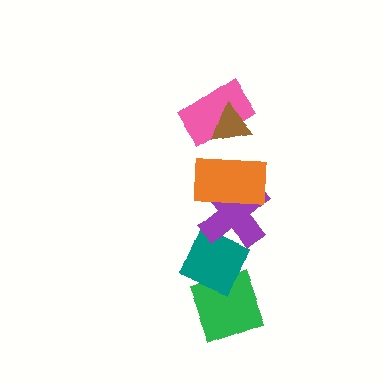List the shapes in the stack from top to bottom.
From top to bottom: the brown triangle, the pink rectangle, the orange rectangle, the purple cross, the teal diamond, the green diamond.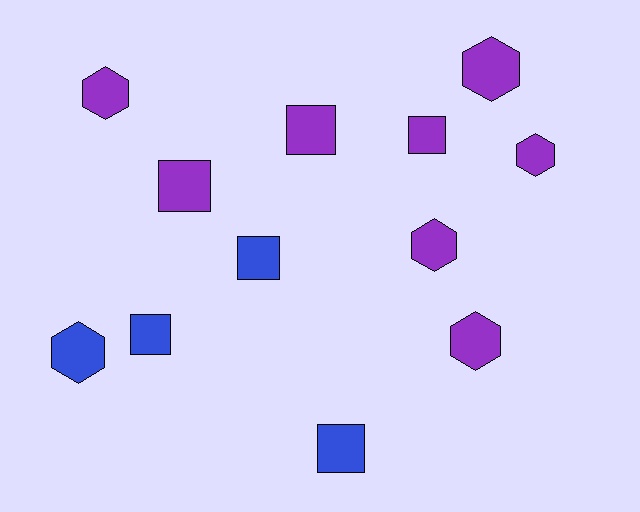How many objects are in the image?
There are 12 objects.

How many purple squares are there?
There are 3 purple squares.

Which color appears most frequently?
Purple, with 8 objects.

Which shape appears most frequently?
Hexagon, with 6 objects.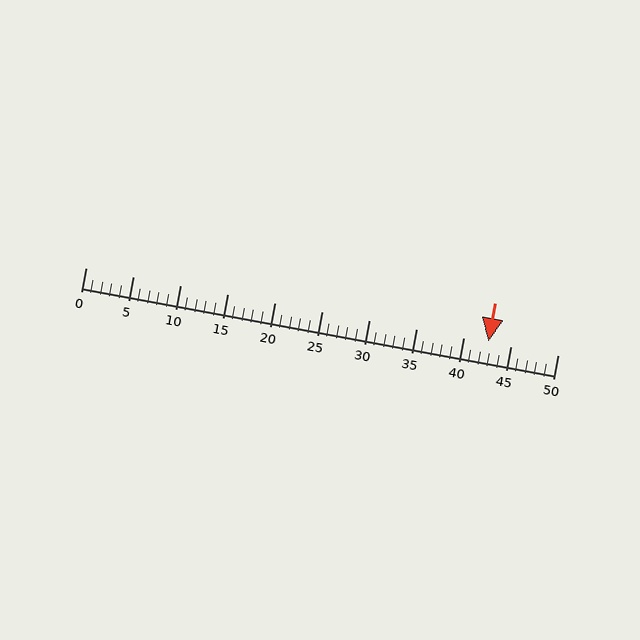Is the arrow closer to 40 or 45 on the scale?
The arrow is closer to 45.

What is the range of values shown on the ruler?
The ruler shows values from 0 to 50.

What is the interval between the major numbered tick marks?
The major tick marks are spaced 5 units apart.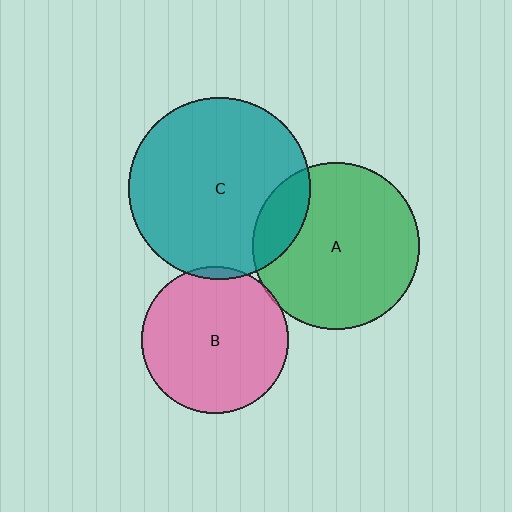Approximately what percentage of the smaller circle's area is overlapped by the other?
Approximately 5%.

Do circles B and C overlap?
Yes.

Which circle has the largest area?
Circle C (teal).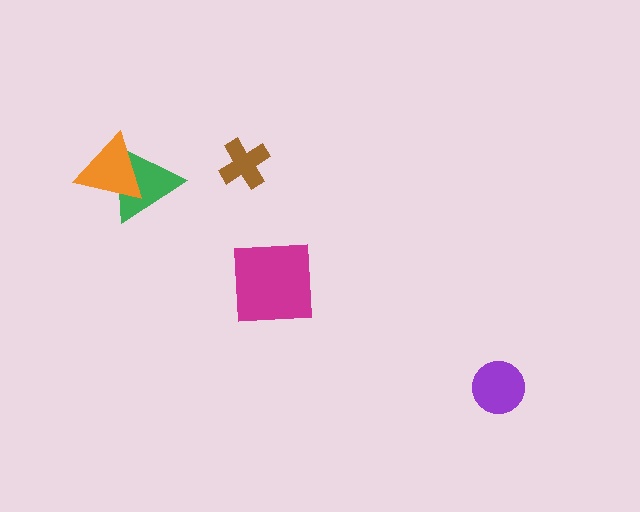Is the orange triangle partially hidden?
No, no other shape covers it.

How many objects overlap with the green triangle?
1 object overlaps with the green triangle.